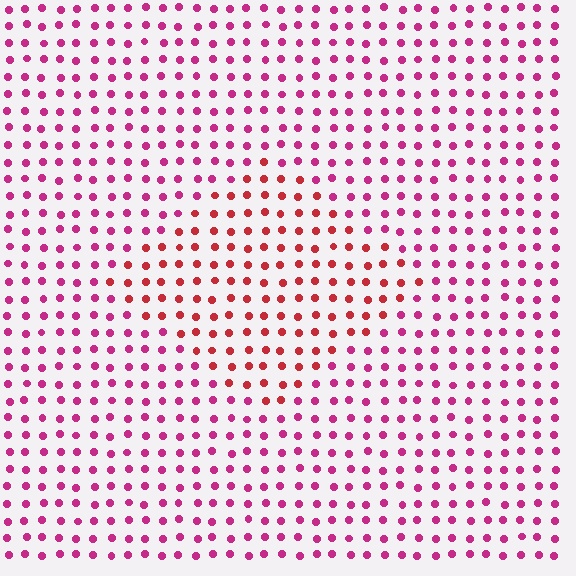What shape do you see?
I see a diamond.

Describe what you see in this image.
The image is filled with small magenta elements in a uniform arrangement. A diamond-shaped region is visible where the elements are tinted to a slightly different hue, forming a subtle color boundary.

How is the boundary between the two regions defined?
The boundary is defined purely by a slight shift in hue (about 31 degrees). Spacing, size, and orientation are identical on both sides.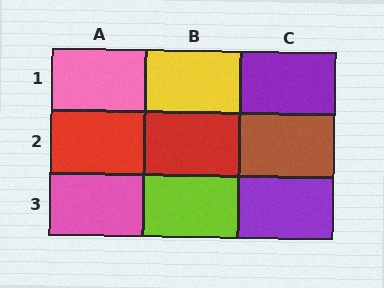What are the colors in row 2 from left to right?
Red, red, brown.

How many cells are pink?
2 cells are pink.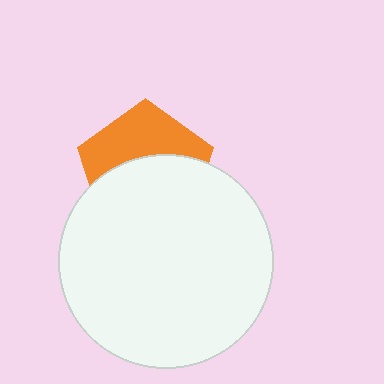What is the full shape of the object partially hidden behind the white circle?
The partially hidden object is an orange pentagon.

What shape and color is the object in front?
The object in front is a white circle.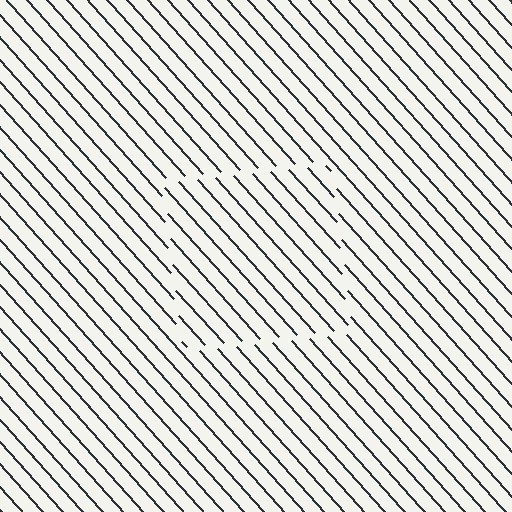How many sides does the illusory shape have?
4 sides — the line-ends trace a square.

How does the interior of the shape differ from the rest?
The interior of the shape contains the same grating, shifted by half a period — the contour is defined by the phase discontinuity where line-ends from the inner and outer gratings abut.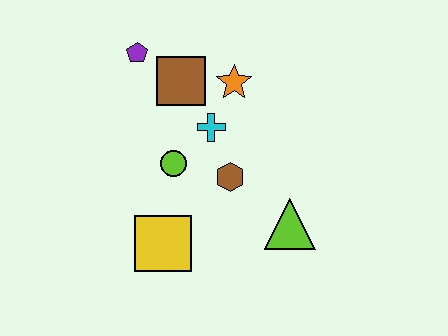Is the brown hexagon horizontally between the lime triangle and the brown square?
Yes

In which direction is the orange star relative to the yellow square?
The orange star is above the yellow square.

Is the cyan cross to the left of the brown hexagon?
Yes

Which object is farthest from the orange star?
The yellow square is farthest from the orange star.